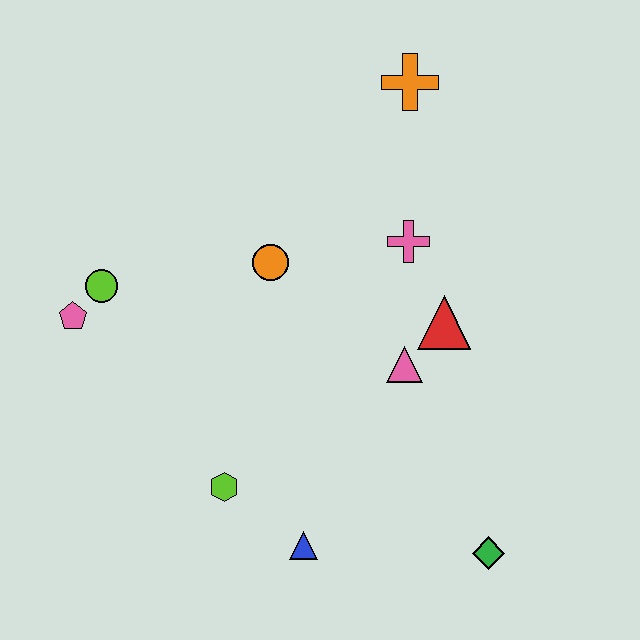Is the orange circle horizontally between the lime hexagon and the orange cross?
Yes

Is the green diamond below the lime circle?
Yes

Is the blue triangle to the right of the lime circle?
Yes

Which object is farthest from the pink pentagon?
The green diamond is farthest from the pink pentagon.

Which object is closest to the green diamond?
The blue triangle is closest to the green diamond.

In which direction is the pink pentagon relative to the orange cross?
The pink pentagon is to the left of the orange cross.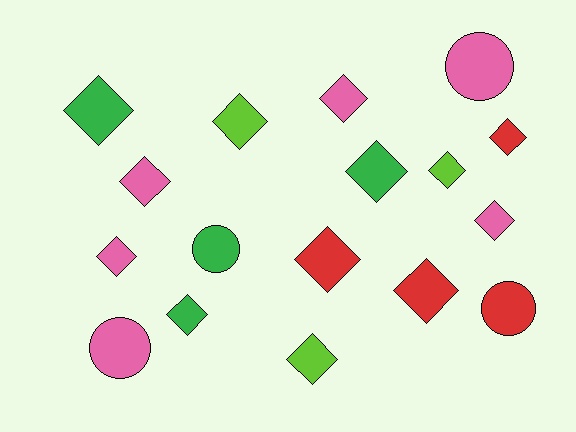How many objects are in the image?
There are 17 objects.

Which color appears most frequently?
Pink, with 6 objects.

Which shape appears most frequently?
Diamond, with 13 objects.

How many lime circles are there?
There are no lime circles.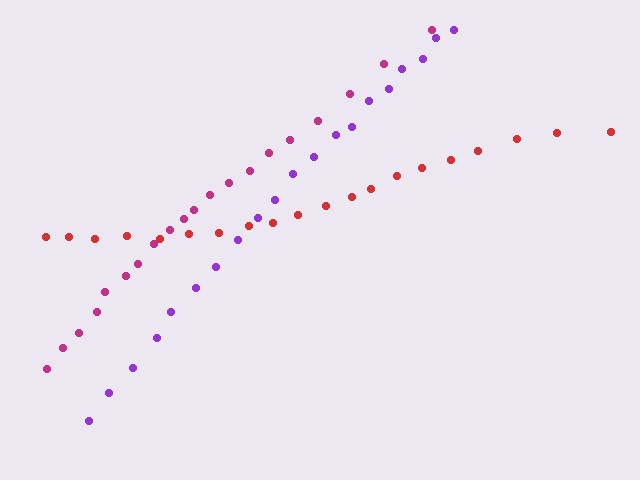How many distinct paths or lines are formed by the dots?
There are 3 distinct paths.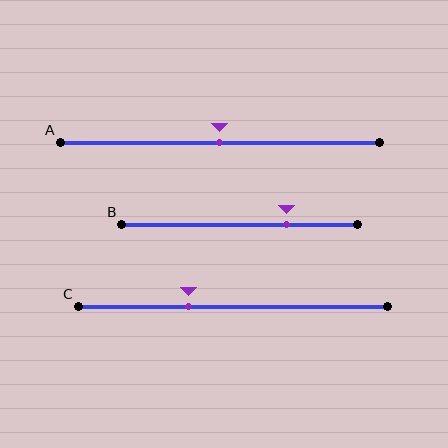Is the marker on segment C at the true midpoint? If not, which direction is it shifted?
No, the marker on segment C is shifted to the left by about 14% of the segment length.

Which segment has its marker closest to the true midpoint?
Segment A has its marker closest to the true midpoint.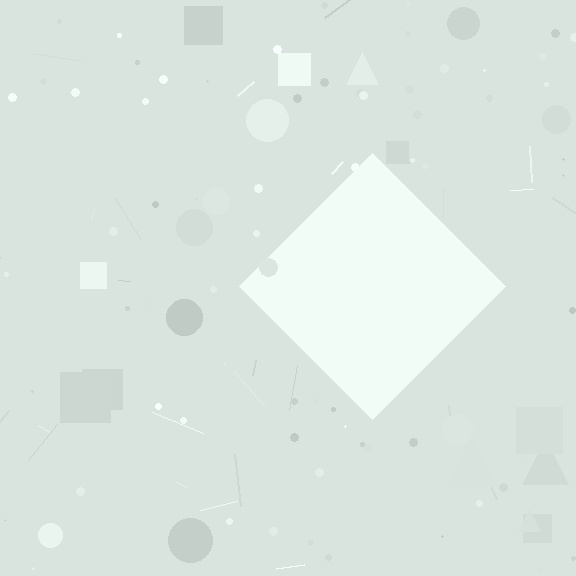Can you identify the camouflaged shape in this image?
The camouflaged shape is a diamond.